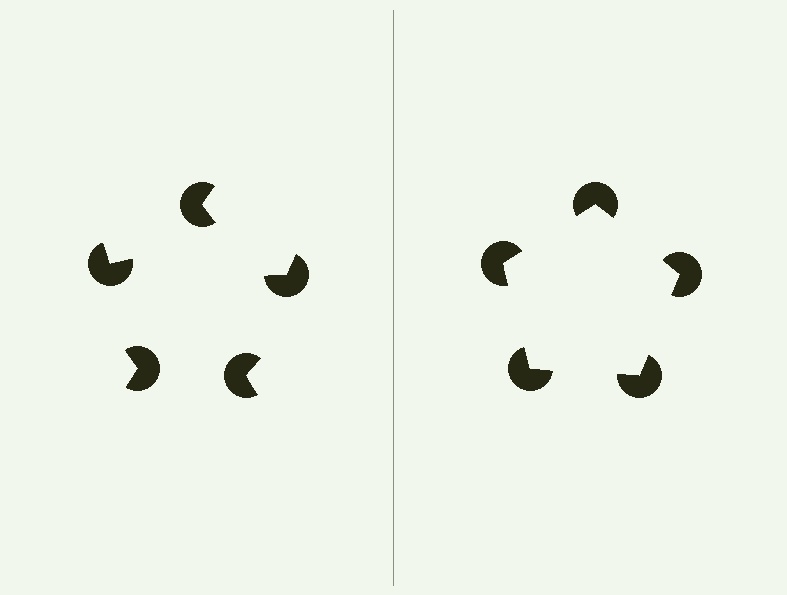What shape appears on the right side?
An illusory pentagon.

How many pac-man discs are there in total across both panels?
10 — 5 on each side.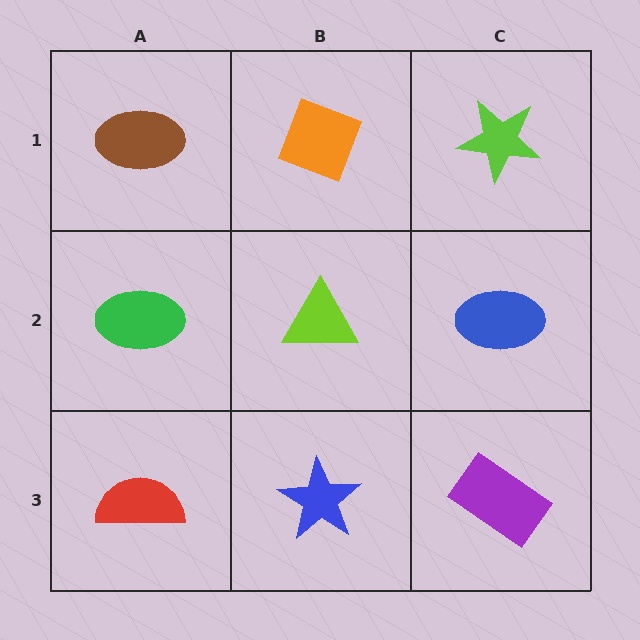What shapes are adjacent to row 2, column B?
An orange diamond (row 1, column B), a blue star (row 3, column B), a green ellipse (row 2, column A), a blue ellipse (row 2, column C).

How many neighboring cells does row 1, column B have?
3.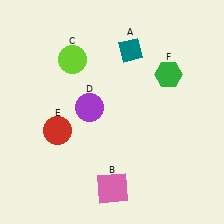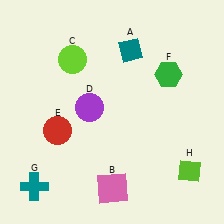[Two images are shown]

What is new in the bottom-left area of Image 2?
A teal cross (G) was added in the bottom-left area of Image 2.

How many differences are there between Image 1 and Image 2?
There are 2 differences between the two images.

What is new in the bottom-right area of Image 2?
A lime diamond (H) was added in the bottom-right area of Image 2.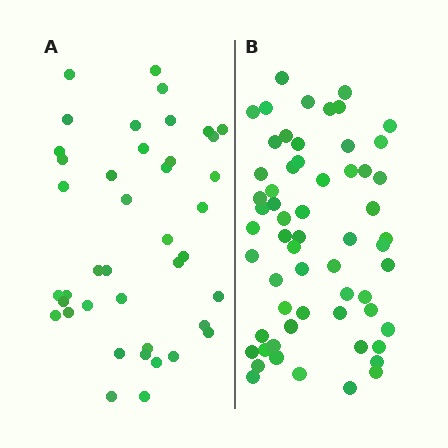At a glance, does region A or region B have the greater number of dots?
Region B (the right region) has more dots.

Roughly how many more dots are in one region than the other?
Region B has approximately 20 more dots than region A.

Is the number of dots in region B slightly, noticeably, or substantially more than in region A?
Region B has substantially more. The ratio is roughly 1.5 to 1.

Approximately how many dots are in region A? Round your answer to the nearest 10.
About 40 dots. (The exact count is 41, which rounds to 40.)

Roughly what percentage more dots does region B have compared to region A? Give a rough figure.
About 45% more.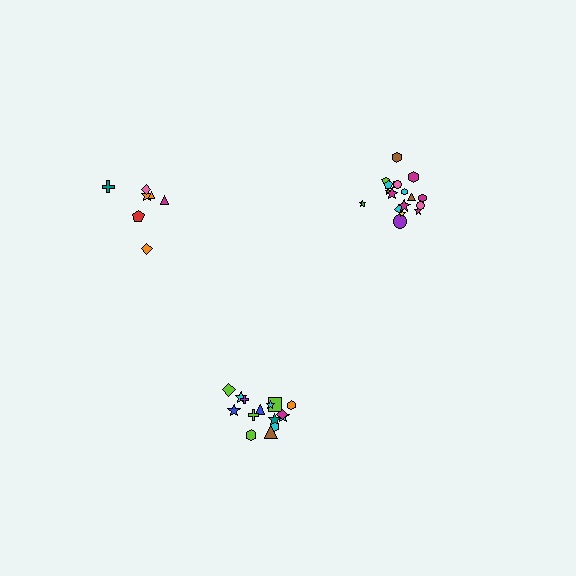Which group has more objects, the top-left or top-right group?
The top-right group.